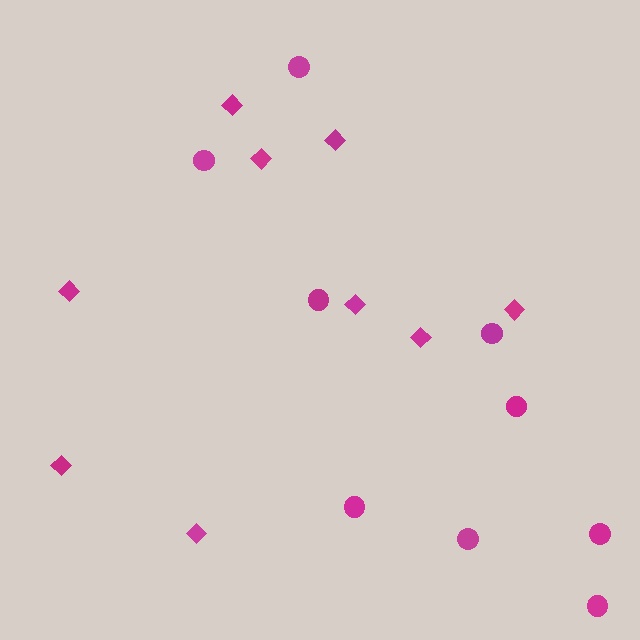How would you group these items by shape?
There are 2 groups: one group of circles (9) and one group of diamonds (9).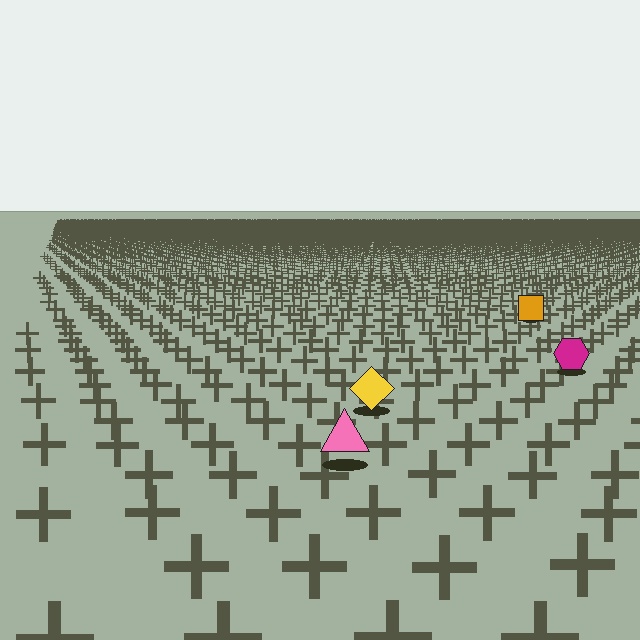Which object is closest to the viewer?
The pink triangle is closest. The texture marks near it are larger and more spread out.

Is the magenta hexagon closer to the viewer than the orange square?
Yes. The magenta hexagon is closer — you can tell from the texture gradient: the ground texture is coarser near it.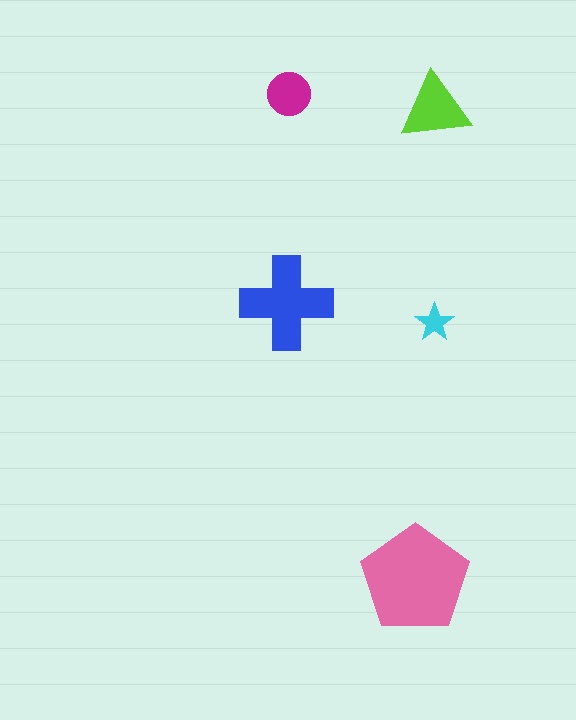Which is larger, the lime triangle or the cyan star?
The lime triangle.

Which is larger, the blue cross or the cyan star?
The blue cross.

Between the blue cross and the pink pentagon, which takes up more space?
The pink pentagon.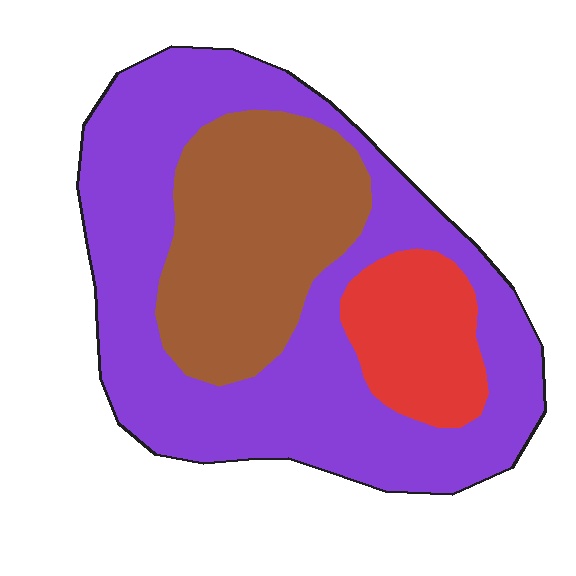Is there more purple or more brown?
Purple.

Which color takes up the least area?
Red, at roughly 15%.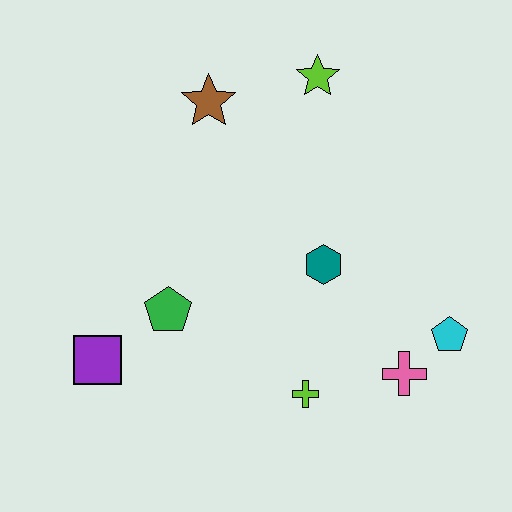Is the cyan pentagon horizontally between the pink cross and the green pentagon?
No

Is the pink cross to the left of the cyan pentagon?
Yes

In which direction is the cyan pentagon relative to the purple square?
The cyan pentagon is to the right of the purple square.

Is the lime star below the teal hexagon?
No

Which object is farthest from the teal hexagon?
The purple square is farthest from the teal hexagon.